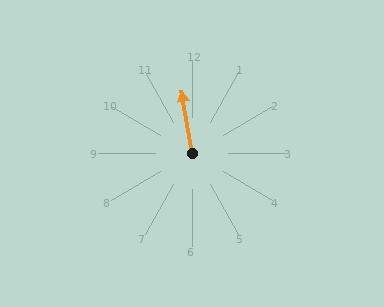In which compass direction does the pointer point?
North.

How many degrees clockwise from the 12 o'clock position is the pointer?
Approximately 351 degrees.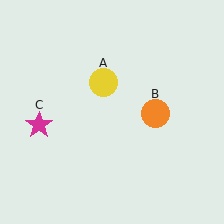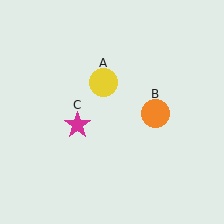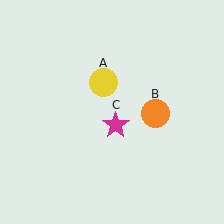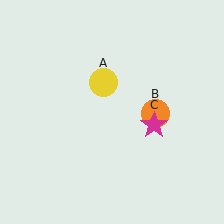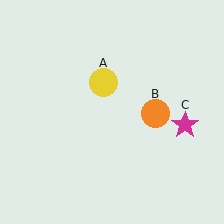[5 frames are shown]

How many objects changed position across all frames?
1 object changed position: magenta star (object C).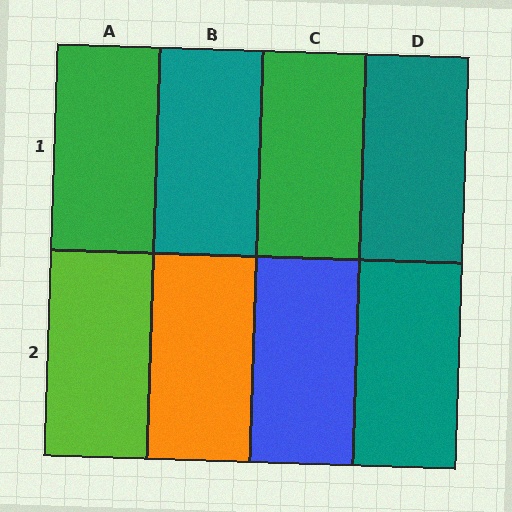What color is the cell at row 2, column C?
Blue.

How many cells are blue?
1 cell is blue.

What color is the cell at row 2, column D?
Teal.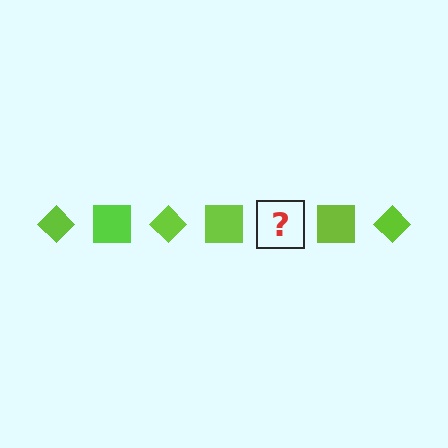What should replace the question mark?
The question mark should be replaced with a lime diamond.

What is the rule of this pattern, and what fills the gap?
The rule is that the pattern cycles through diamond, square shapes in lime. The gap should be filled with a lime diamond.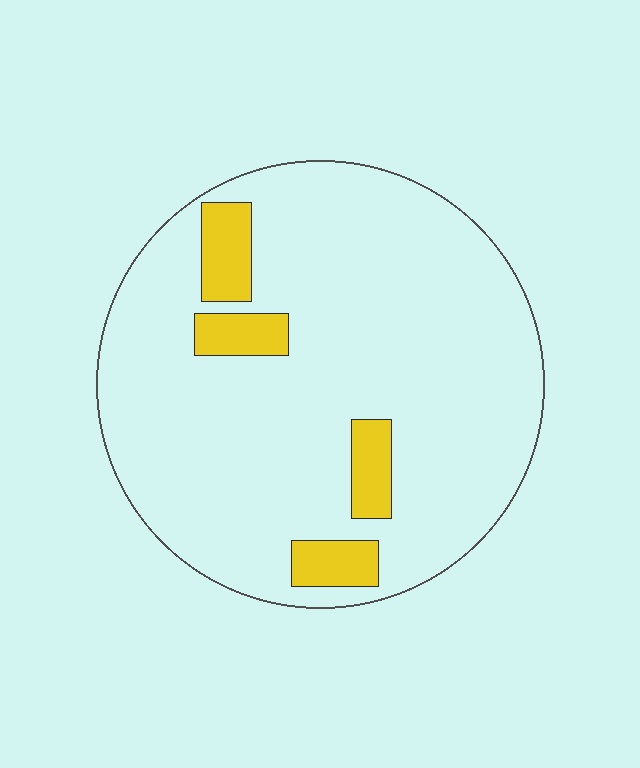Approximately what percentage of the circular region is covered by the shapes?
Approximately 10%.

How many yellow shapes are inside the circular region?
4.